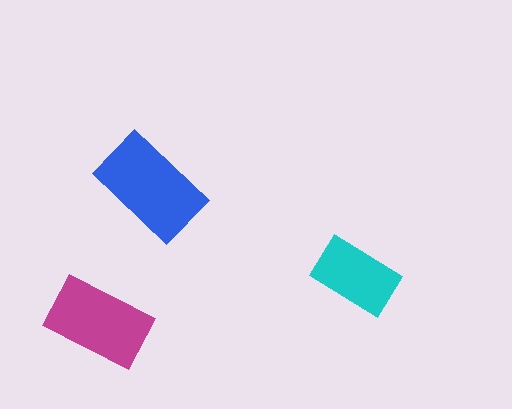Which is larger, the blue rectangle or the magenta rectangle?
The blue one.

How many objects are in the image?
There are 3 objects in the image.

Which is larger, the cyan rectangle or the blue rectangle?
The blue one.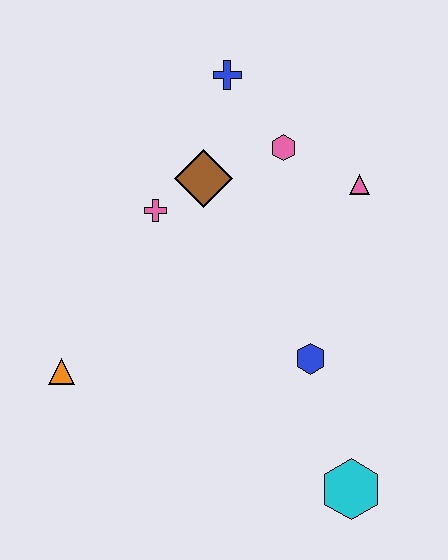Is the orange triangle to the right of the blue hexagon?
No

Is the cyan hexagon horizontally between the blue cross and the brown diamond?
No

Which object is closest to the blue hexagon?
The cyan hexagon is closest to the blue hexagon.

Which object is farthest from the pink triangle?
The orange triangle is farthest from the pink triangle.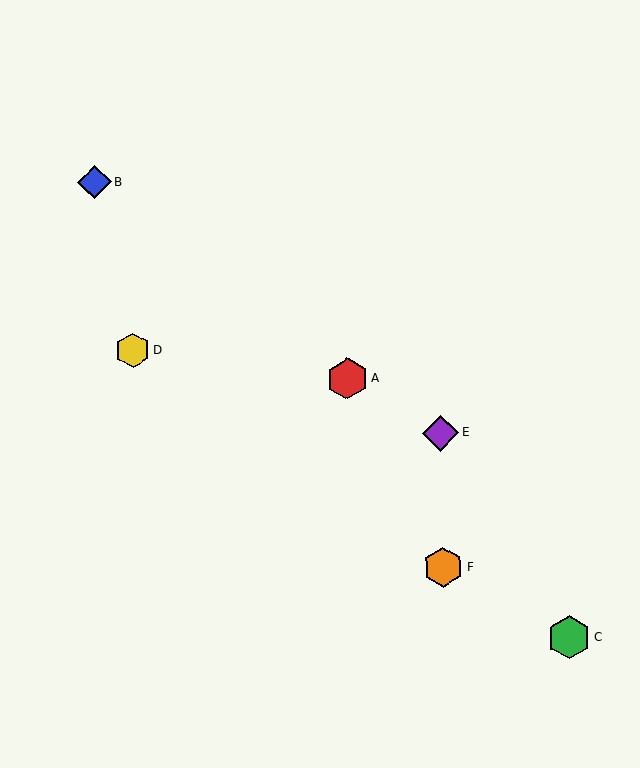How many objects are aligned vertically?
2 objects (E, F) are aligned vertically.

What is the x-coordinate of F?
Object F is at x≈443.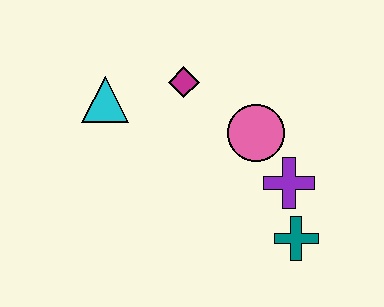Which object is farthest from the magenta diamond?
The teal cross is farthest from the magenta diamond.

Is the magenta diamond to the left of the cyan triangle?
No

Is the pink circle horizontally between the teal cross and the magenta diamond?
Yes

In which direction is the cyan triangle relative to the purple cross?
The cyan triangle is to the left of the purple cross.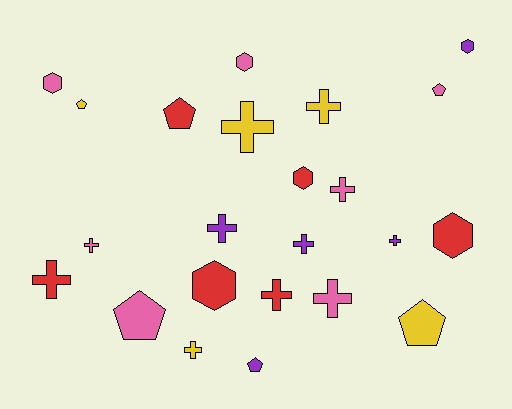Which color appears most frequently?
Pink, with 7 objects.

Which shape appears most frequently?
Cross, with 11 objects.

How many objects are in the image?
There are 23 objects.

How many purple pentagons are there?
There is 1 purple pentagon.